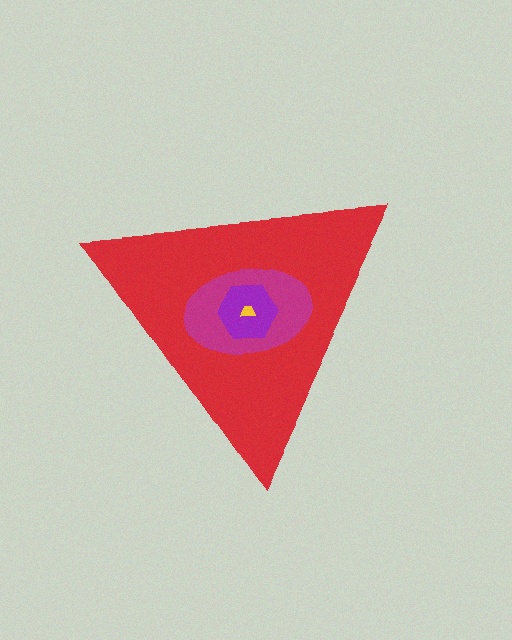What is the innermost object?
The yellow trapezoid.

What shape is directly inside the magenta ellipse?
The purple hexagon.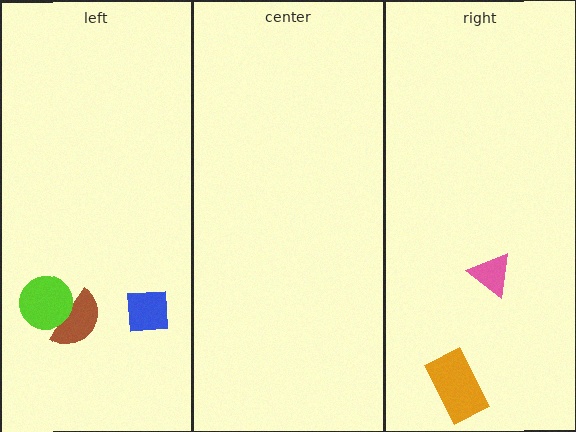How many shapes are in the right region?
2.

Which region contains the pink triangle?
The right region.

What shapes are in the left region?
The brown semicircle, the lime circle, the blue square.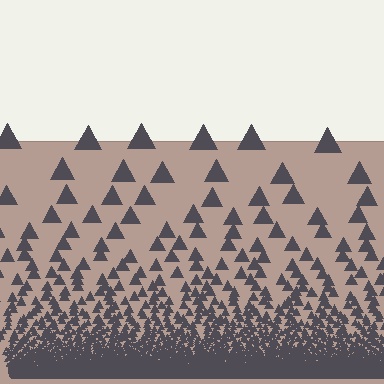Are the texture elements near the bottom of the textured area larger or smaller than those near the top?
Smaller. The gradient is inverted — elements near the bottom are smaller and denser.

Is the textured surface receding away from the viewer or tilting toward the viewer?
The surface appears to tilt toward the viewer. Texture elements get larger and sparser toward the top.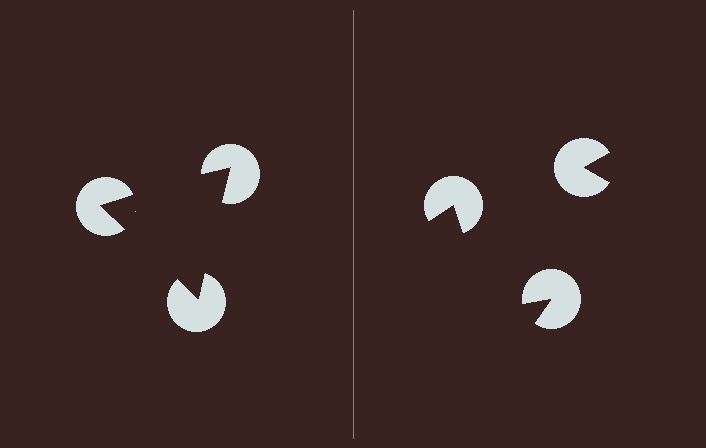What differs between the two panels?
The pac-man discs are positioned identically on both sides; only the wedge orientations differ. On the left they align to a triangle; on the right they are misaligned.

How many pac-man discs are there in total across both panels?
6 — 3 on each side.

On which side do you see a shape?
An illusory triangle appears on the left side. On the right side the wedge cuts are rotated, so no coherent shape forms.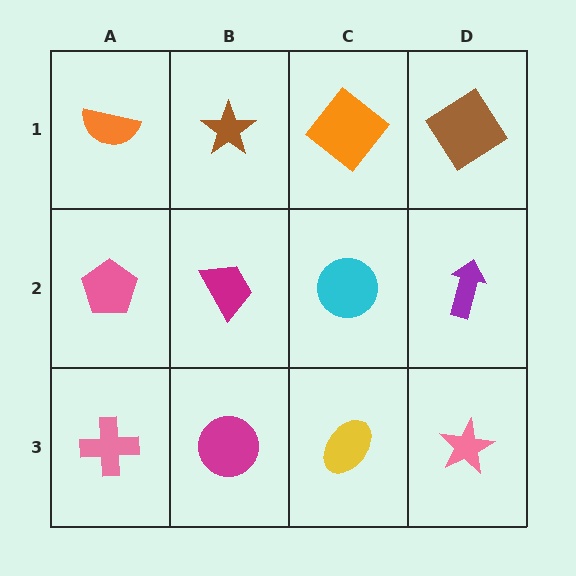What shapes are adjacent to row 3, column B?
A magenta trapezoid (row 2, column B), a pink cross (row 3, column A), a yellow ellipse (row 3, column C).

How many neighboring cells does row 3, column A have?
2.